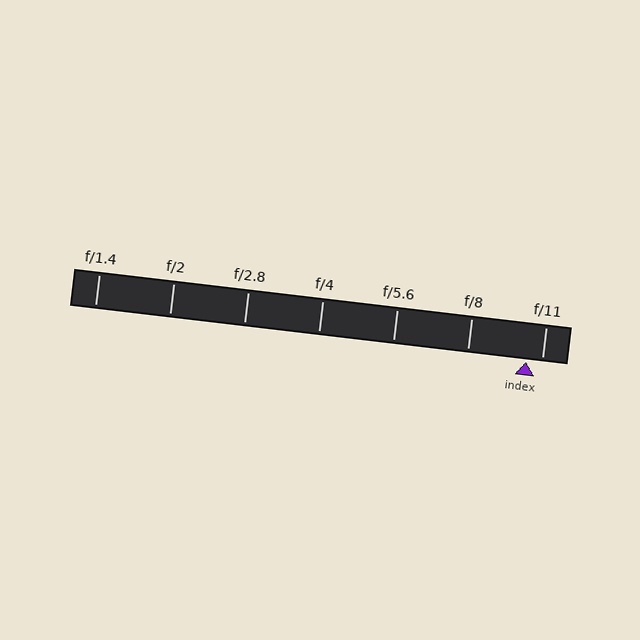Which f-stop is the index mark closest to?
The index mark is closest to f/11.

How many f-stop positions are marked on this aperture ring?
There are 7 f-stop positions marked.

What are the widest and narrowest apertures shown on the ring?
The widest aperture shown is f/1.4 and the narrowest is f/11.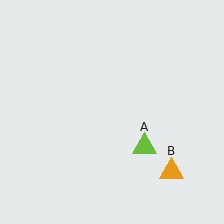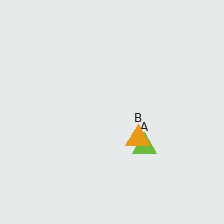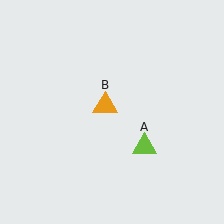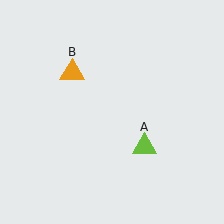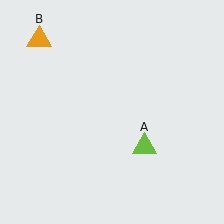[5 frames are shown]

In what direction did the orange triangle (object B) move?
The orange triangle (object B) moved up and to the left.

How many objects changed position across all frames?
1 object changed position: orange triangle (object B).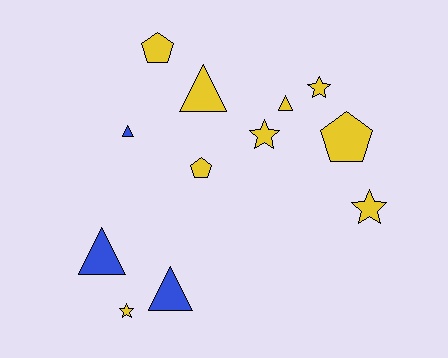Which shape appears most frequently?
Triangle, with 5 objects.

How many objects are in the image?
There are 12 objects.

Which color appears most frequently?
Yellow, with 9 objects.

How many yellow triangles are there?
There are 2 yellow triangles.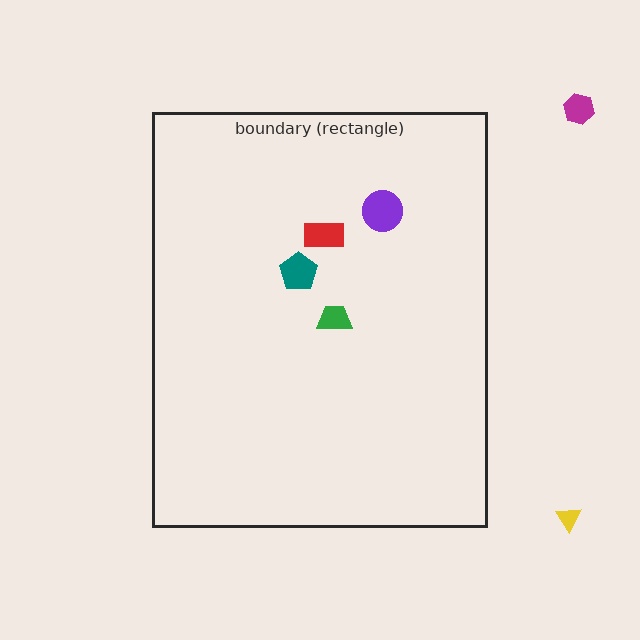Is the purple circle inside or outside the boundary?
Inside.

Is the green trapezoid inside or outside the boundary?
Inside.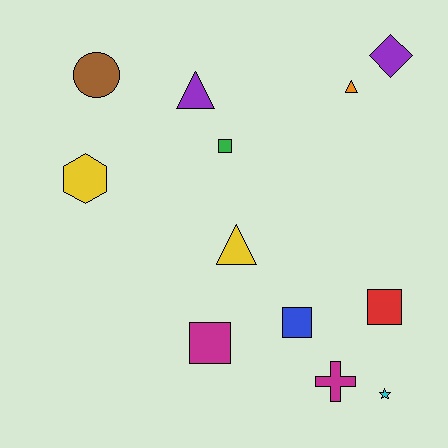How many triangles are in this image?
There are 3 triangles.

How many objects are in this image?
There are 12 objects.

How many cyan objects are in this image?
There is 1 cyan object.